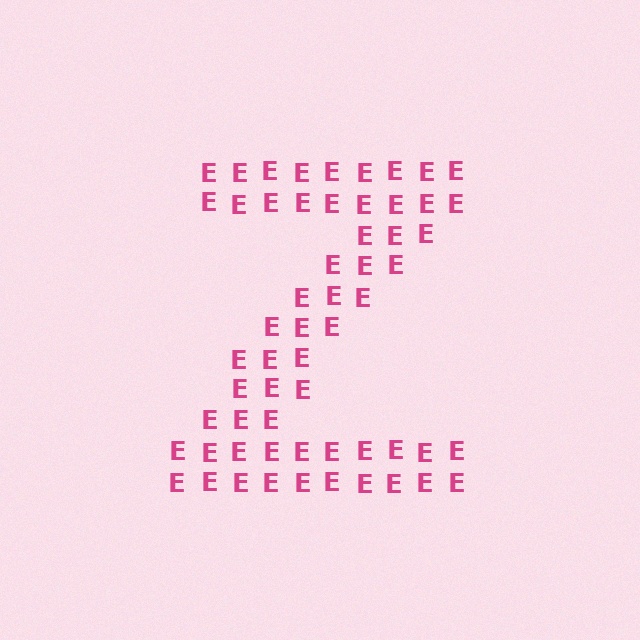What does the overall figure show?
The overall figure shows the letter Z.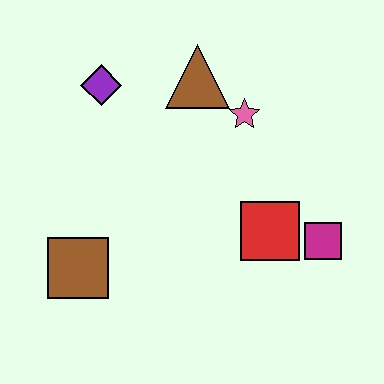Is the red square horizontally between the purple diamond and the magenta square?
Yes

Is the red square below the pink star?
Yes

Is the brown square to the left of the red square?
Yes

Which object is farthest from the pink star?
The brown square is farthest from the pink star.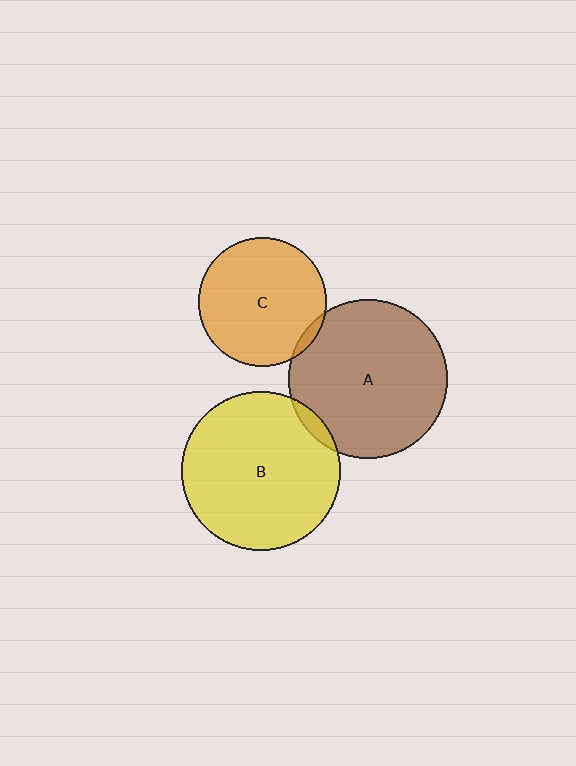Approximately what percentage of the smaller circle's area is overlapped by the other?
Approximately 5%.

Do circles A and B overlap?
Yes.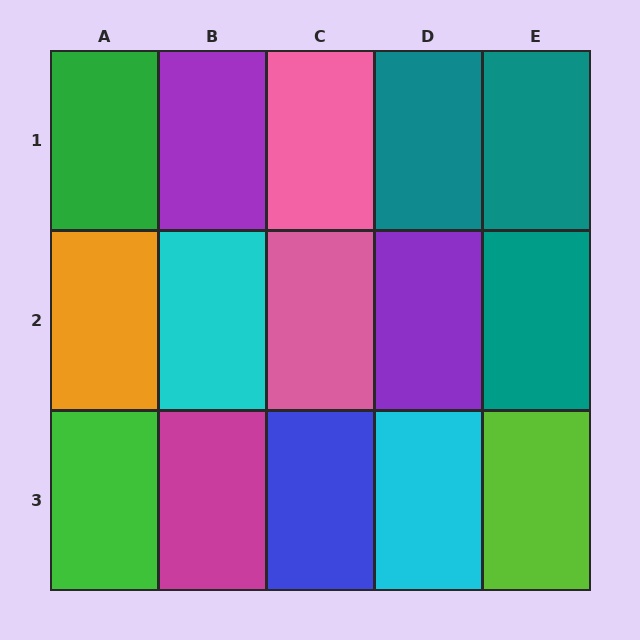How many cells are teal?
3 cells are teal.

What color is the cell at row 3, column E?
Lime.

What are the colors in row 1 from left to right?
Green, purple, pink, teal, teal.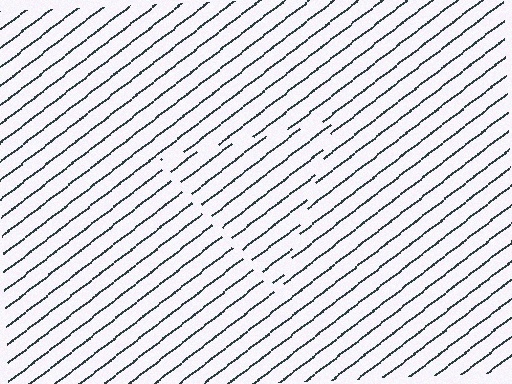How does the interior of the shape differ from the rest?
The interior of the shape contains the same grating, shifted by half a period — the contour is defined by the phase discontinuity where line-ends from the inner and outer gratings abut.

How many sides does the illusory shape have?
3 sides — the line-ends trace a triangle.